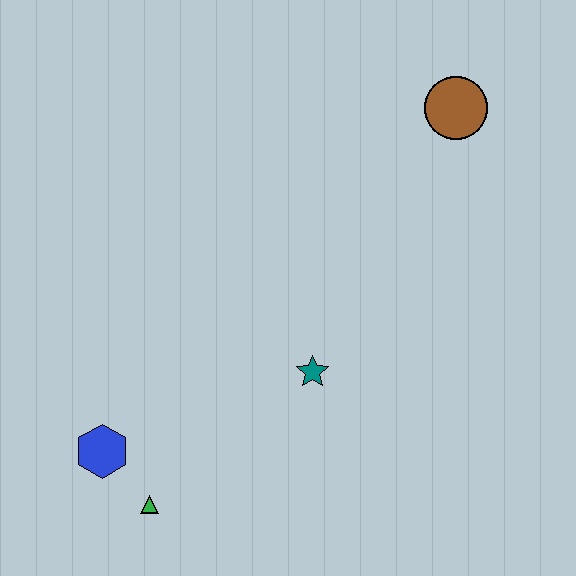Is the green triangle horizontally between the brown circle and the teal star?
No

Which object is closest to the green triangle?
The blue hexagon is closest to the green triangle.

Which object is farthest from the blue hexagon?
The brown circle is farthest from the blue hexagon.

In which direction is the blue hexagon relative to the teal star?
The blue hexagon is to the left of the teal star.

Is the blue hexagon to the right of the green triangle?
No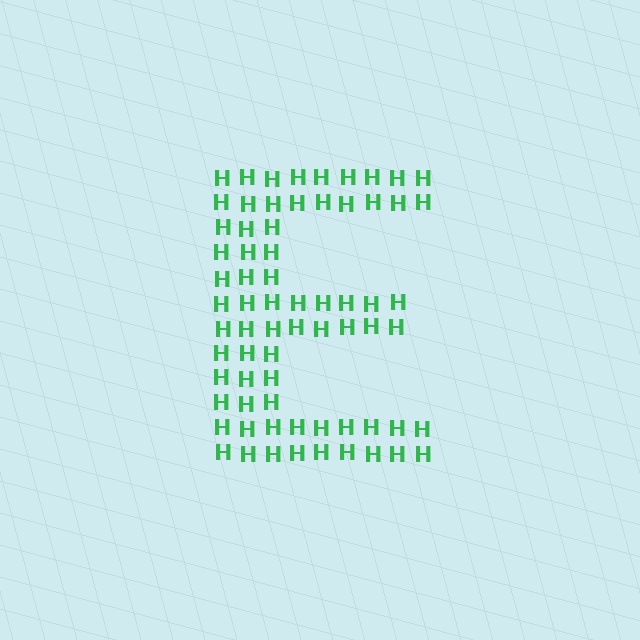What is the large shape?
The large shape is the letter E.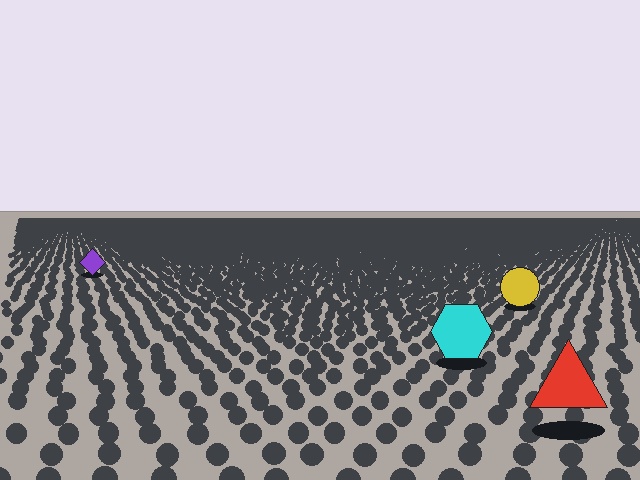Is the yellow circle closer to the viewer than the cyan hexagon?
No. The cyan hexagon is closer — you can tell from the texture gradient: the ground texture is coarser near it.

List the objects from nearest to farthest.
From nearest to farthest: the red triangle, the cyan hexagon, the yellow circle, the purple diamond.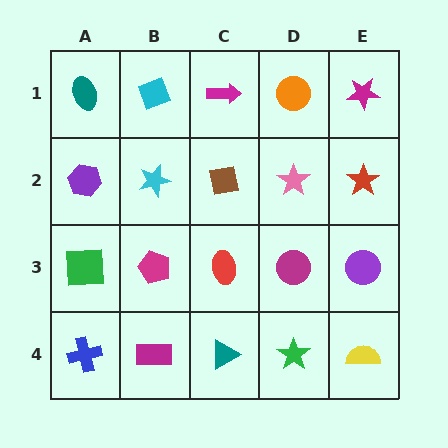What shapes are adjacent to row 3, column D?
A pink star (row 2, column D), a green star (row 4, column D), a red ellipse (row 3, column C), a purple circle (row 3, column E).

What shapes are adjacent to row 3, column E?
A red star (row 2, column E), a yellow semicircle (row 4, column E), a magenta circle (row 3, column D).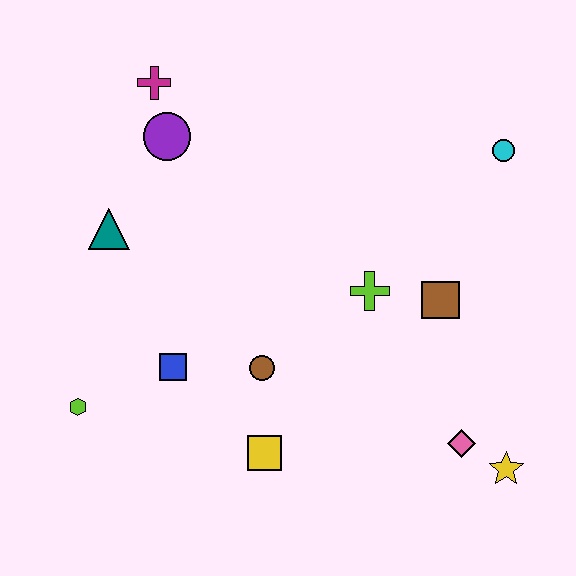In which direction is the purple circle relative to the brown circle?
The purple circle is above the brown circle.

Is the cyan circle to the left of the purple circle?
No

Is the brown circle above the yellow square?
Yes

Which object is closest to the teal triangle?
The purple circle is closest to the teal triangle.